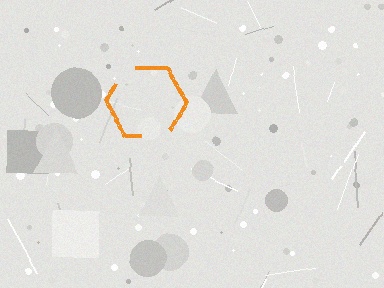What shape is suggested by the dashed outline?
The dashed outline suggests a hexagon.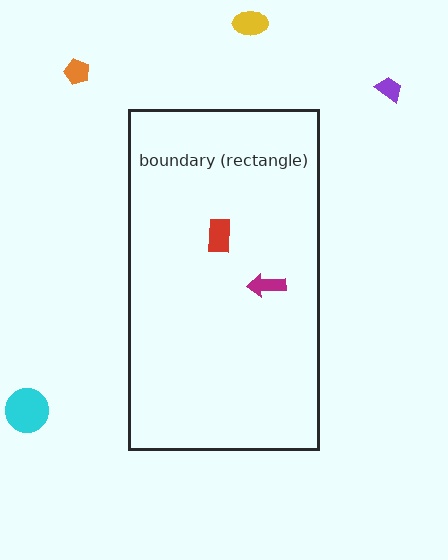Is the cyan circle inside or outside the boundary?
Outside.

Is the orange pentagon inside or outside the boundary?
Outside.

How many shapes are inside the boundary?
2 inside, 4 outside.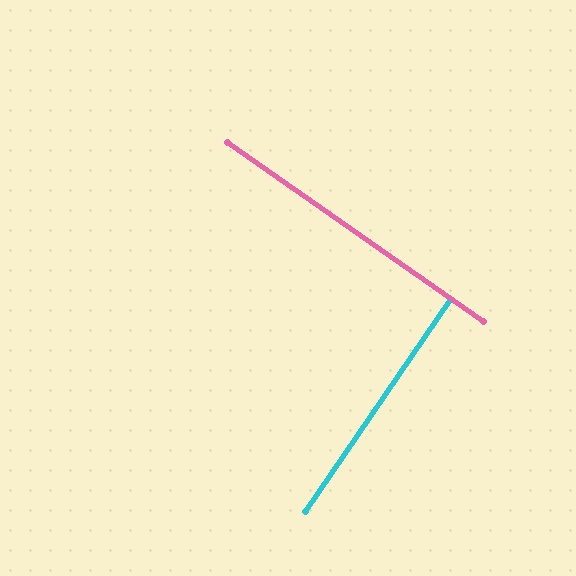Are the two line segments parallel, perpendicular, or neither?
Perpendicular — they meet at approximately 89°.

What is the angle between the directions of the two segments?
Approximately 89 degrees.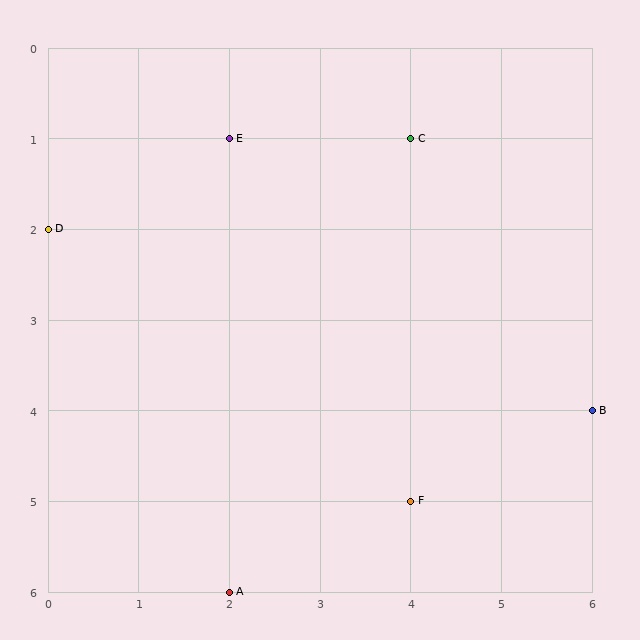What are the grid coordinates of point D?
Point D is at grid coordinates (0, 2).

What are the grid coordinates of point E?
Point E is at grid coordinates (2, 1).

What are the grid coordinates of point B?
Point B is at grid coordinates (6, 4).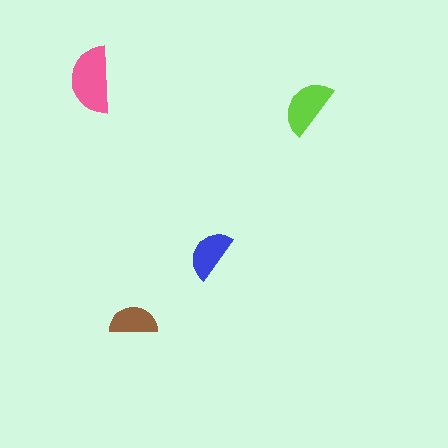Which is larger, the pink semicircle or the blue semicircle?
The pink one.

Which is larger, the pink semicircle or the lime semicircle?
The pink one.